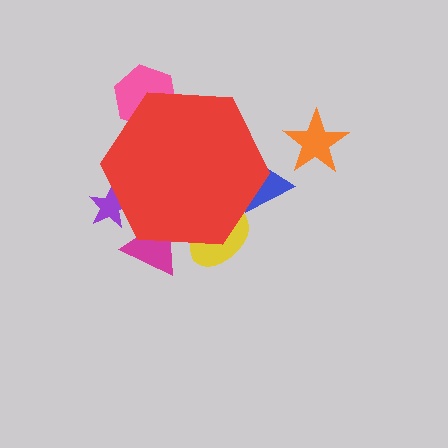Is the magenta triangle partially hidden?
Yes, the magenta triangle is partially hidden behind the red hexagon.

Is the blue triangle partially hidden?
Yes, the blue triangle is partially hidden behind the red hexagon.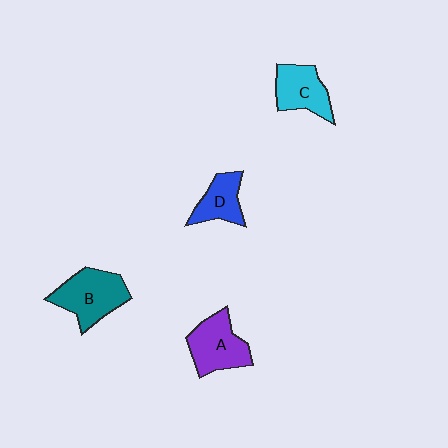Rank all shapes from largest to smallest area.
From largest to smallest: B (teal), A (purple), C (cyan), D (blue).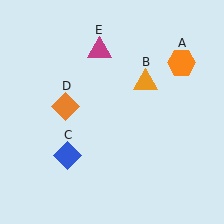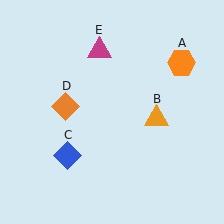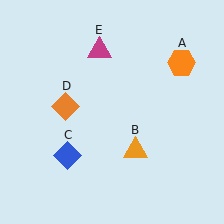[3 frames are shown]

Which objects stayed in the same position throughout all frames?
Orange hexagon (object A) and blue diamond (object C) and orange diamond (object D) and magenta triangle (object E) remained stationary.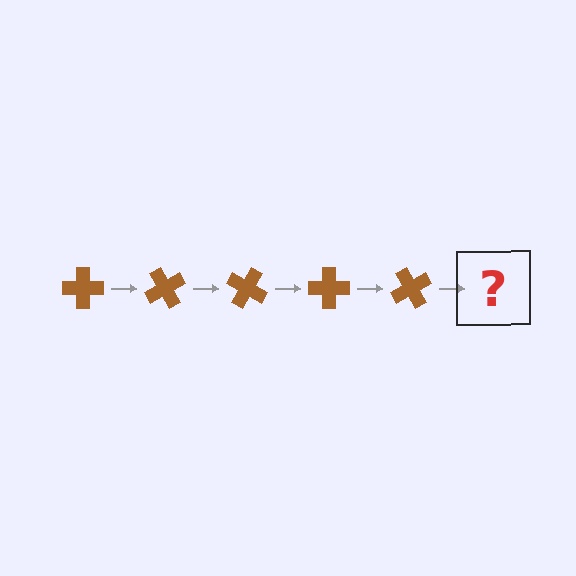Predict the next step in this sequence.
The next step is a brown cross rotated 300 degrees.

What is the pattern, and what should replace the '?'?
The pattern is that the cross rotates 60 degrees each step. The '?' should be a brown cross rotated 300 degrees.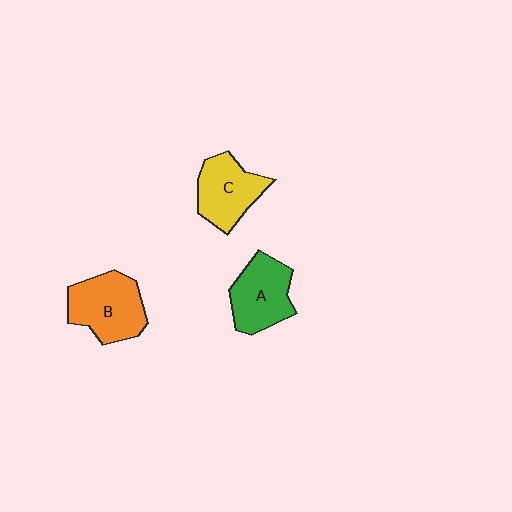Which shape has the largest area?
Shape B (orange).